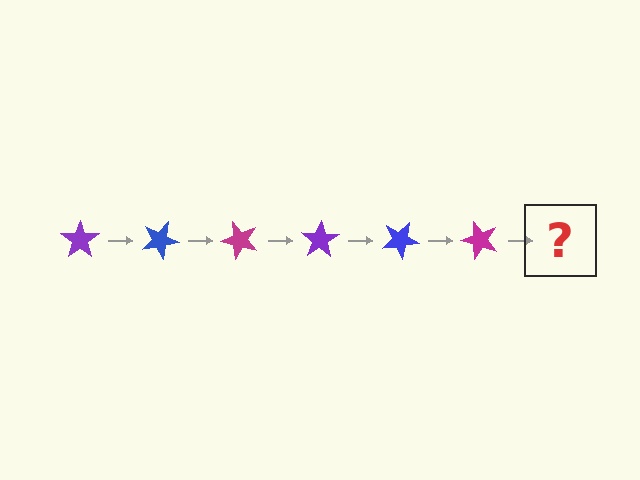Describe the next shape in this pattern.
It should be a purple star, rotated 150 degrees from the start.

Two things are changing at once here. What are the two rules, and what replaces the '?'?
The two rules are that it rotates 25 degrees each step and the color cycles through purple, blue, and magenta. The '?' should be a purple star, rotated 150 degrees from the start.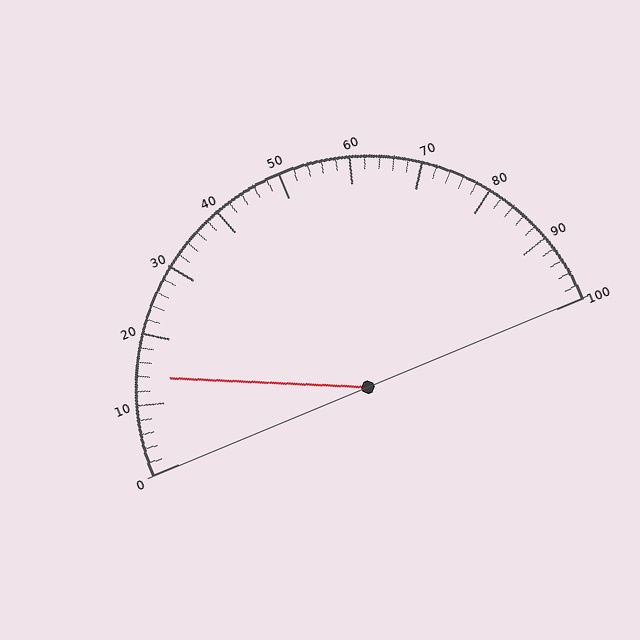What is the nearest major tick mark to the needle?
The nearest major tick mark is 10.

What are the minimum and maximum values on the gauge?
The gauge ranges from 0 to 100.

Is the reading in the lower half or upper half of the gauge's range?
The reading is in the lower half of the range (0 to 100).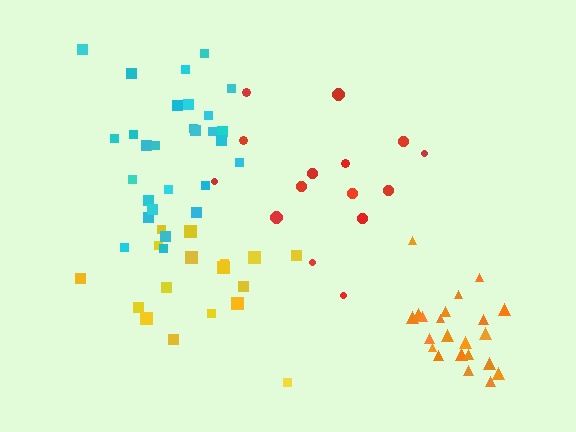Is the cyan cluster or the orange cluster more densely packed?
Orange.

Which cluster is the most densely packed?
Orange.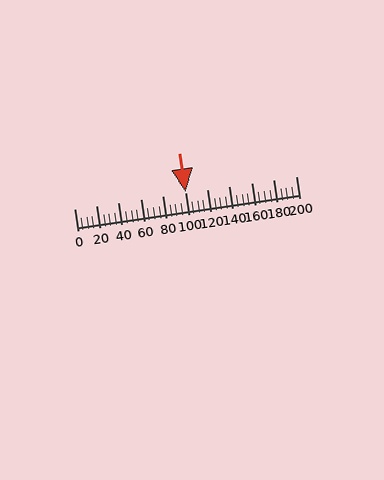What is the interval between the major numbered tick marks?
The major tick marks are spaced 20 units apart.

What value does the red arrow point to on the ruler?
The red arrow points to approximately 100.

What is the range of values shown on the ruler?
The ruler shows values from 0 to 200.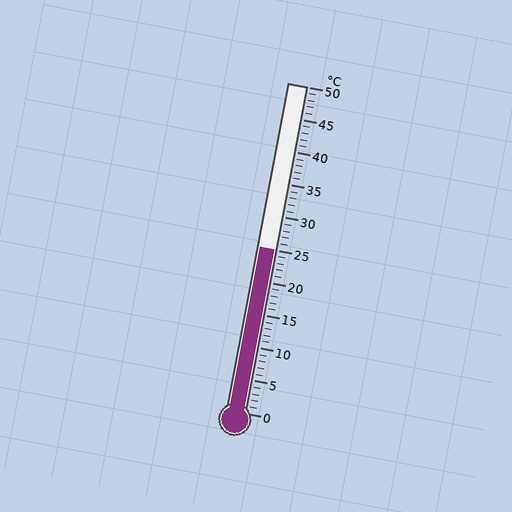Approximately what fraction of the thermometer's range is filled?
The thermometer is filled to approximately 50% of its range.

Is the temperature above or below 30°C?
The temperature is below 30°C.